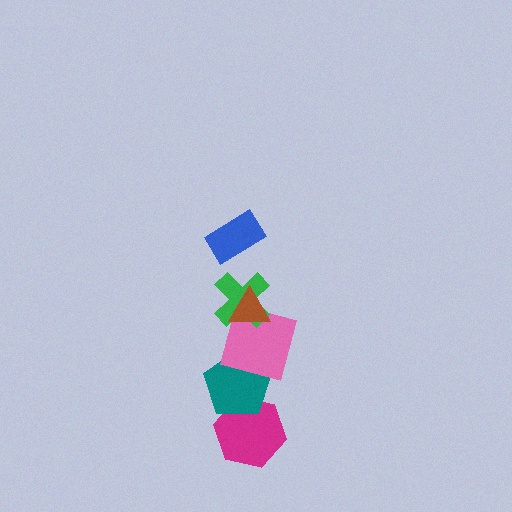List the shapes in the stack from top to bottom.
From top to bottom: the blue rectangle, the brown triangle, the green cross, the pink square, the teal pentagon, the magenta hexagon.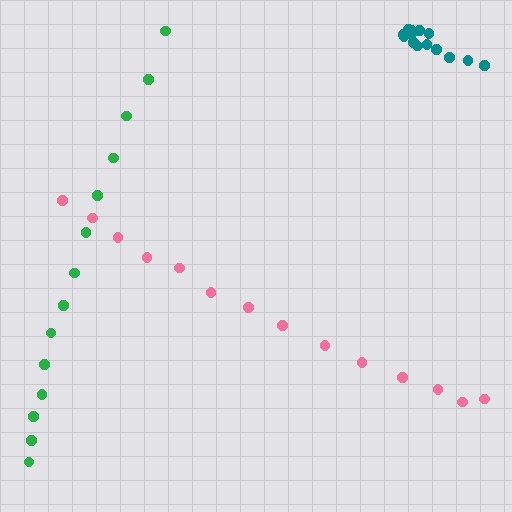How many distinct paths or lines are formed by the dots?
There are 3 distinct paths.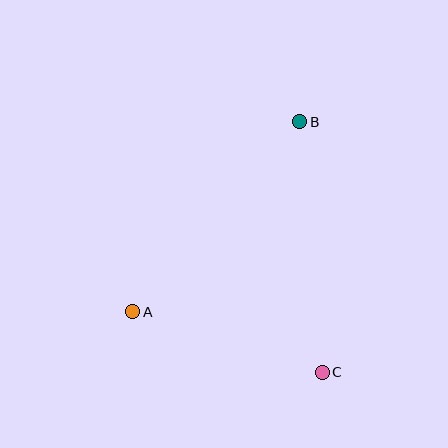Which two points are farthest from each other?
Points A and B are farthest from each other.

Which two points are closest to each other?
Points A and C are closest to each other.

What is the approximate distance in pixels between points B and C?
The distance between B and C is approximately 252 pixels.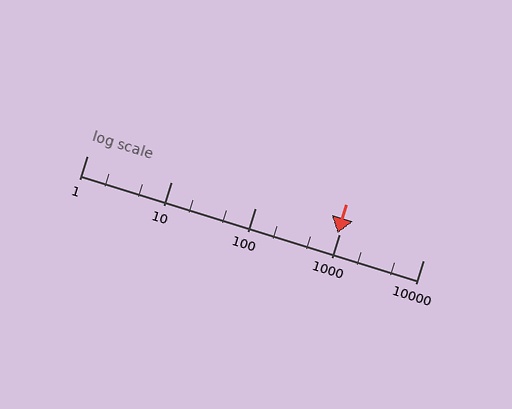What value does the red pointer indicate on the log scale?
The pointer indicates approximately 950.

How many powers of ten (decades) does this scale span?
The scale spans 4 decades, from 1 to 10000.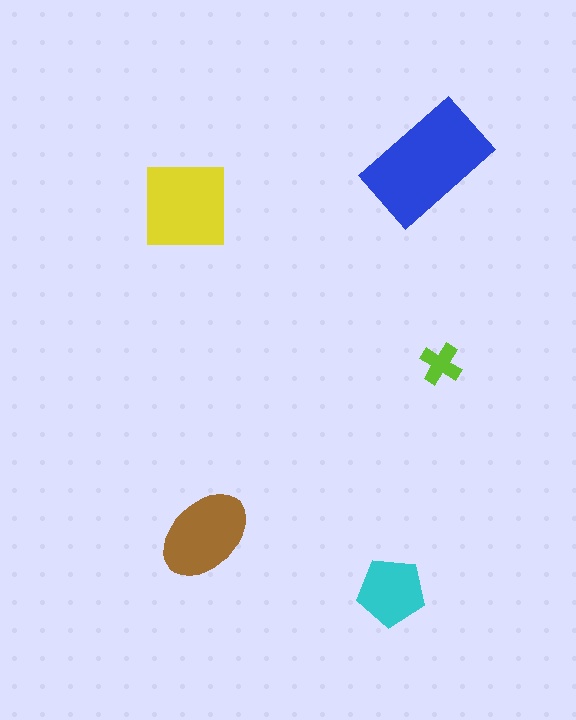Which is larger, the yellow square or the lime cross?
The yellow square.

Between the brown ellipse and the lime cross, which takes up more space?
The brown ellipse.